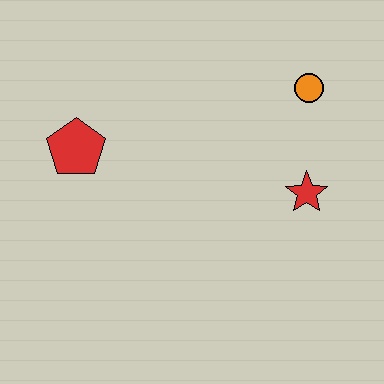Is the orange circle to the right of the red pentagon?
Yes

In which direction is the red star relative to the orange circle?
The red star is below the orange circle.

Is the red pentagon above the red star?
Yes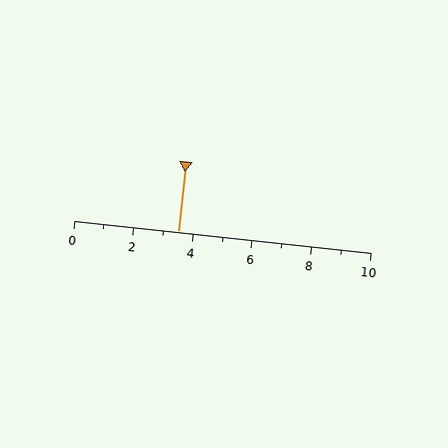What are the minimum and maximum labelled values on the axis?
The axis runs from 0 to 10.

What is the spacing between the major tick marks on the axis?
The major ticks are spaced 2 apart.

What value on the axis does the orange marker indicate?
The marker indicates approximately 3.5.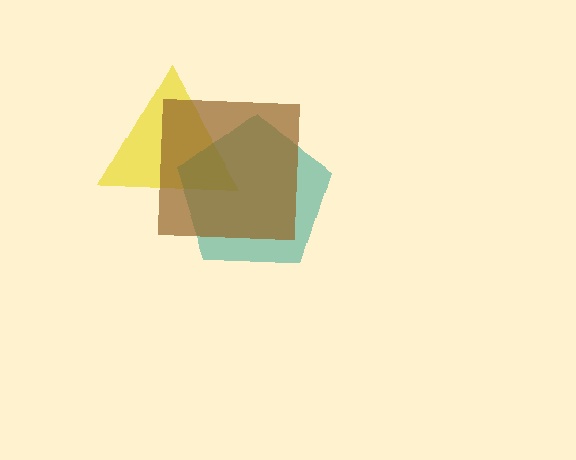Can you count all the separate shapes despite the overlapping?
Yes, there are 3 separate shapes.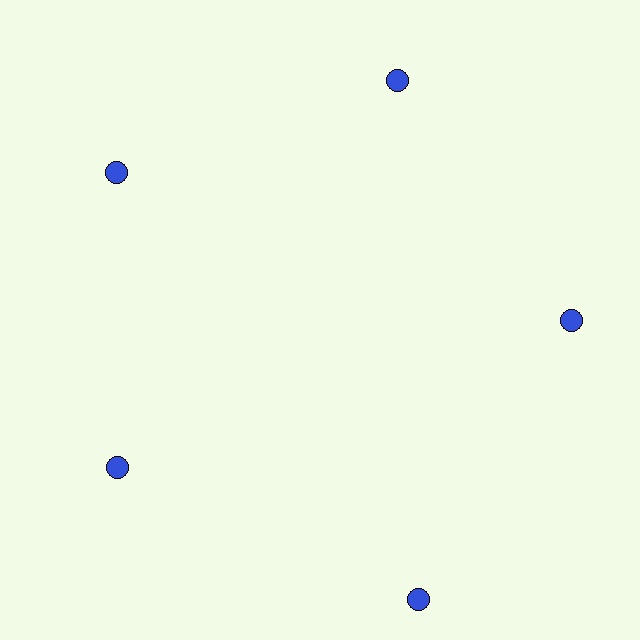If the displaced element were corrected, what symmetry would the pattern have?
It would have 5-fold rotational symmetry — the pattern would map onto itself every 72 degrees.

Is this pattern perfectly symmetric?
No. The 5 blue circles are arranged in a ring, but one element near the 5 o'clock position is pushed outward from the center, breaking the 5-fold rotational symmetry.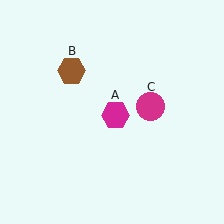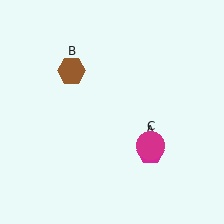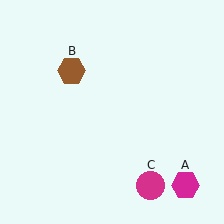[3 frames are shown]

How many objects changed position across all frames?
2 objects changed position: magenta hexagon (object A), magenta circle (object C).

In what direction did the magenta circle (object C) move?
The magenta circle (object C) moved down.